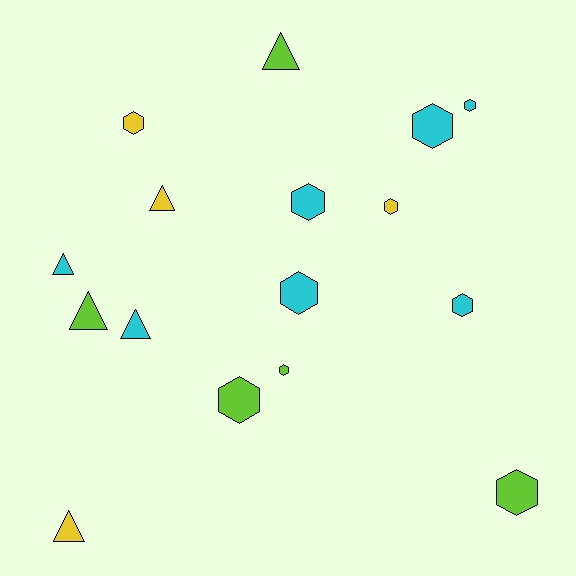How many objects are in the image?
There are 16 objects.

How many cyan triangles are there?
There are 2 cyan triangles.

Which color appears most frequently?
Cyan, with 7 objects.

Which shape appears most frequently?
Hexagon, with 10 objects.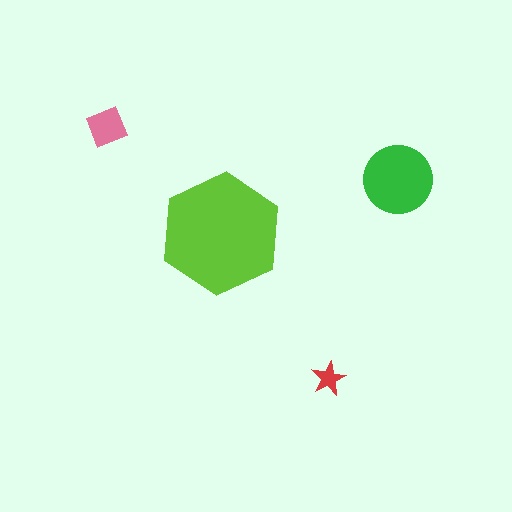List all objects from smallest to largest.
The red star, the pink square, the green circle, the lime hexagon.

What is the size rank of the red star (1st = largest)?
4th.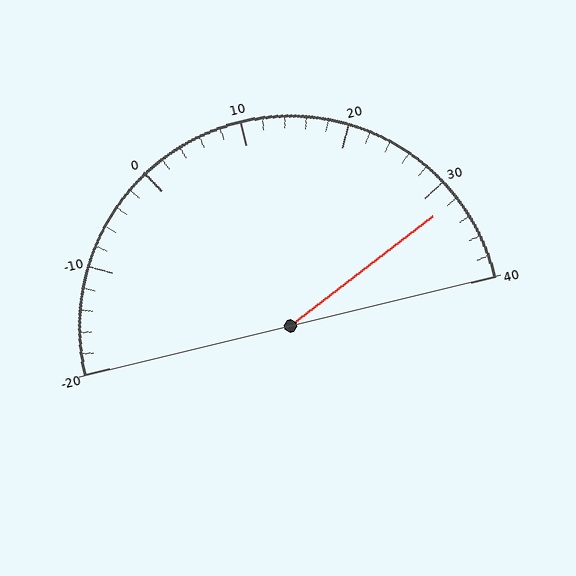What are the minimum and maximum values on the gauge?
The gauge ranges from -20 to 40.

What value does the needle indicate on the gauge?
The needle indicates approximately 32.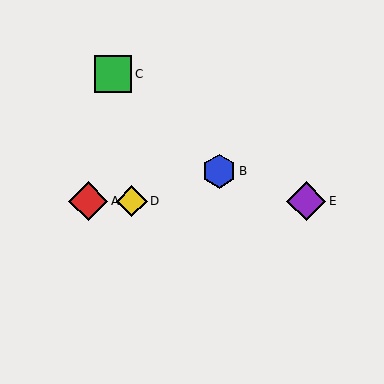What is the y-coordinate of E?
Object E is at y≈201.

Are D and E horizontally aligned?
Yes, both are at y≈201.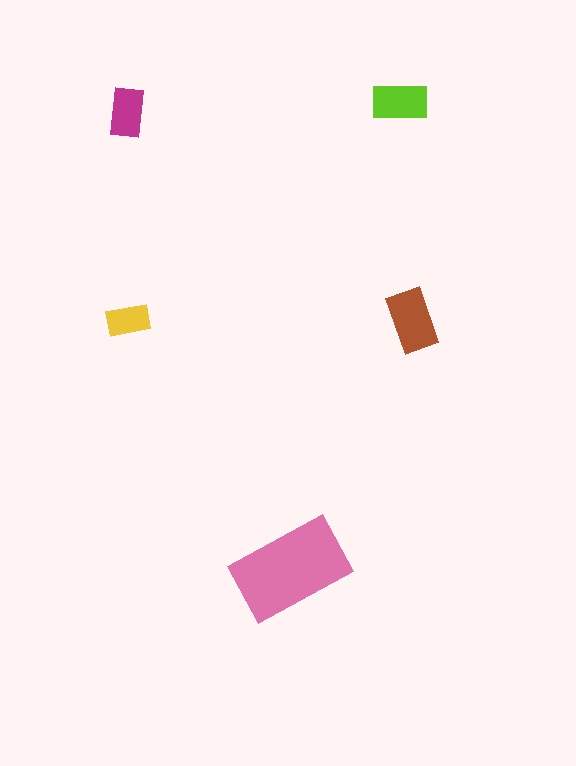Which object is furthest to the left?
The magenta rectangle is leftmost.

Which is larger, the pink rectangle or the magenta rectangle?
The pink one.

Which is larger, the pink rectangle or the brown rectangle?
The pink one.